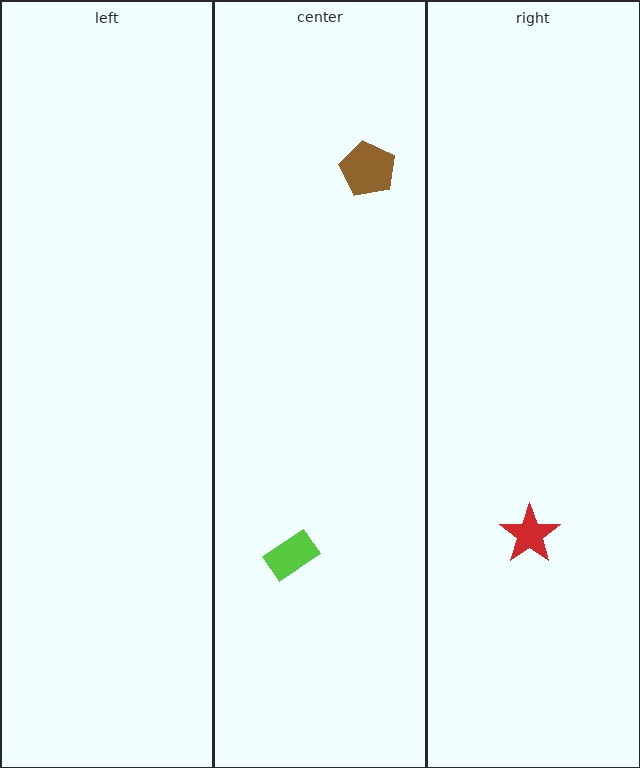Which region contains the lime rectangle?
The center region.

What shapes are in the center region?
The brown pentagon, the lime rectangle.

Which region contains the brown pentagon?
The center region.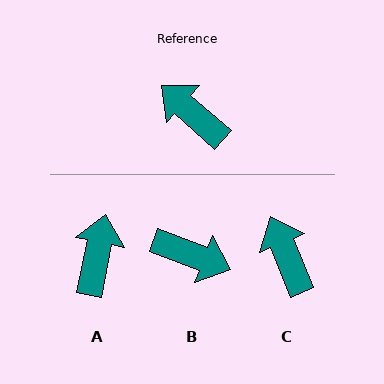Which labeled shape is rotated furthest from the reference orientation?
B, about 160 degrees away.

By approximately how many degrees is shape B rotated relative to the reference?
Approximately 160 degrees clockwise.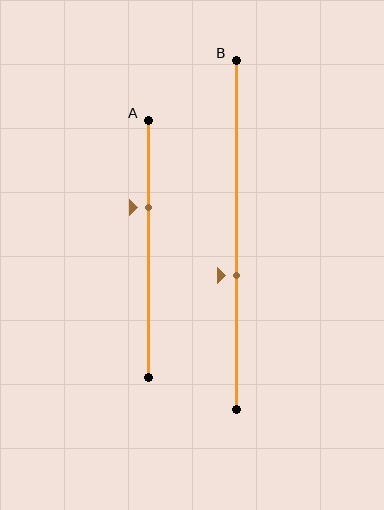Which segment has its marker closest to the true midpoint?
Segment B has its marker closest to the true midpoint.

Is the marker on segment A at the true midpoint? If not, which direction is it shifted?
No, the marker on segment A is shifted upward by about 16% of the segment length.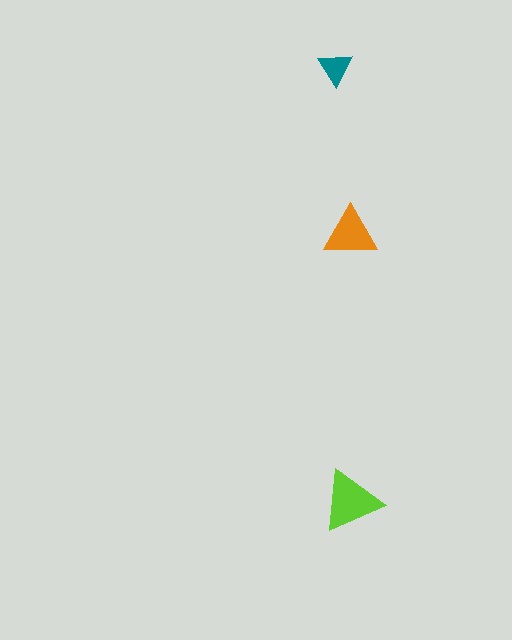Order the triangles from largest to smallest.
the lime one, the orange one, the teal one.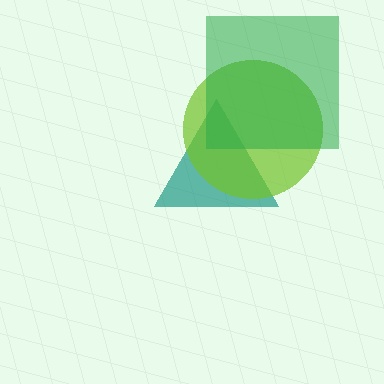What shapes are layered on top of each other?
The layered shapes are: a teal triangle, a lime circle, a green square.